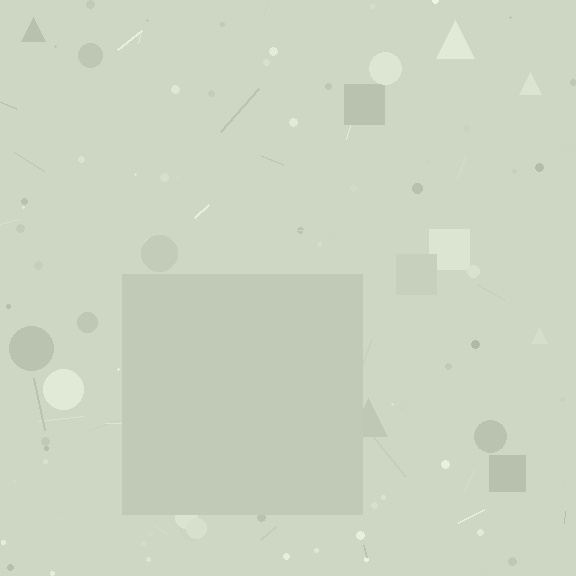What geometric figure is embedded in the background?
A square is embedded in the background.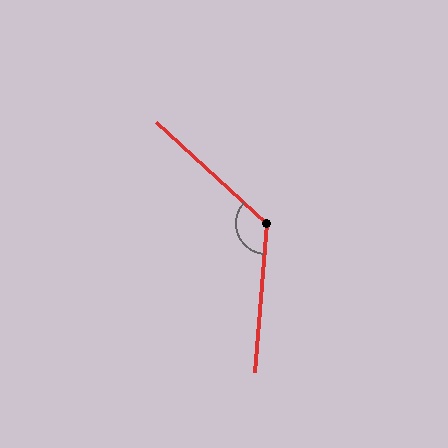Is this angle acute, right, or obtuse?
It is obtuse.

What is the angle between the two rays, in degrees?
Approximately 128 degrees.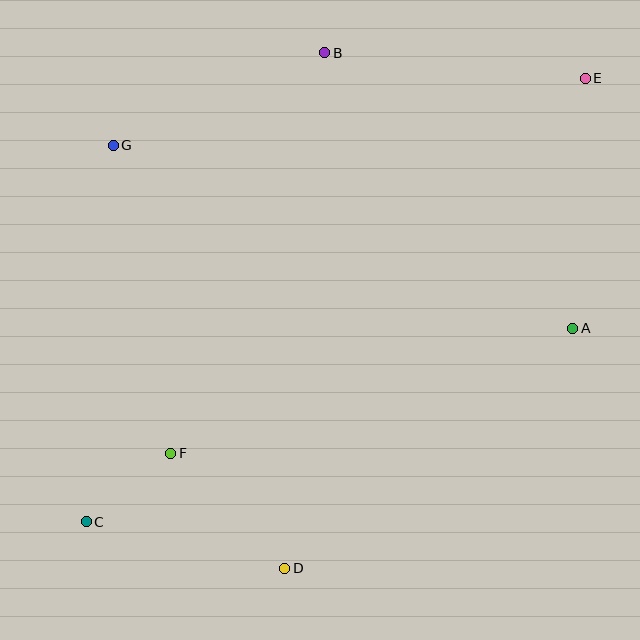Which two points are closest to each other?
Points C and F are closest to each other.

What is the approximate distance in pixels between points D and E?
The distance between D and E is approximately 574 pixels.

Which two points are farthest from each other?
Points C and E are farthest from each other.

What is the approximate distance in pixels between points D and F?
The distance between D and F is approximately 162 pixels.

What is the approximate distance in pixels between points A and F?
The distance between A and F is approximately 421 pixels.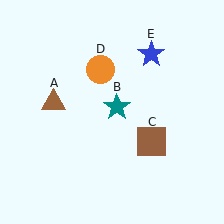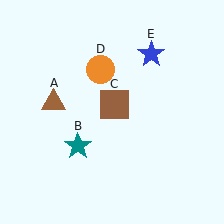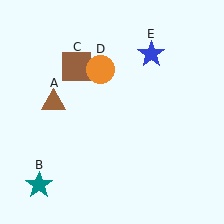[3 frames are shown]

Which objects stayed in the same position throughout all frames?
Brown triangle (object A) and orange circle (object D) and blue star (object E) remained stationary.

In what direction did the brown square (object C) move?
The brown square (object C) moved up and to the left.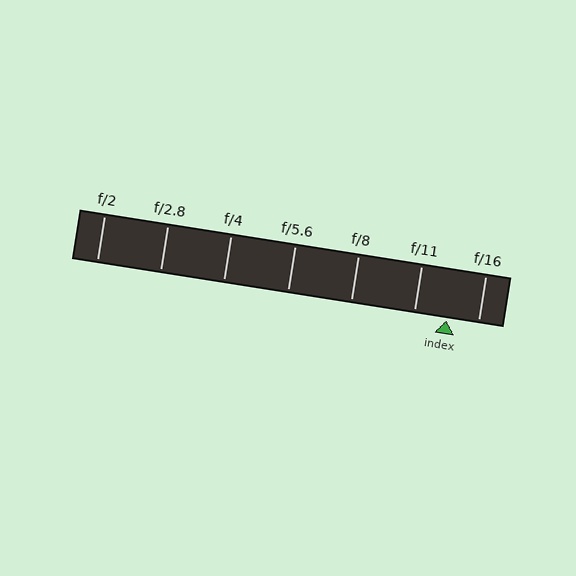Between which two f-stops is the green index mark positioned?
The index mark is between f/11 and f/16.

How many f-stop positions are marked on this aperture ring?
There are 7 f-stop positions marked.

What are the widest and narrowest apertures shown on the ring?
The widest aperture shown is f/2 and the narrowest is f/16.